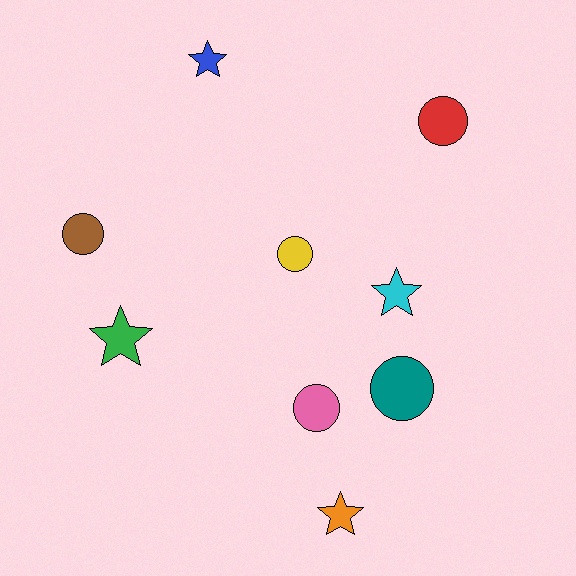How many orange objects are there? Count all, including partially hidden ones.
There is 1 orange object.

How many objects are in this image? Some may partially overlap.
There are 9 objects.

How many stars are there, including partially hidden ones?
There are 4 stars.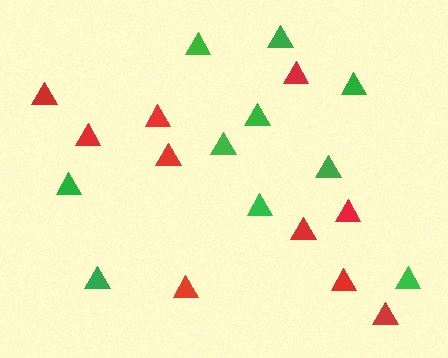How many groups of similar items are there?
There are 2 groups: one group of red triangles (10) and one group of green triangles (10).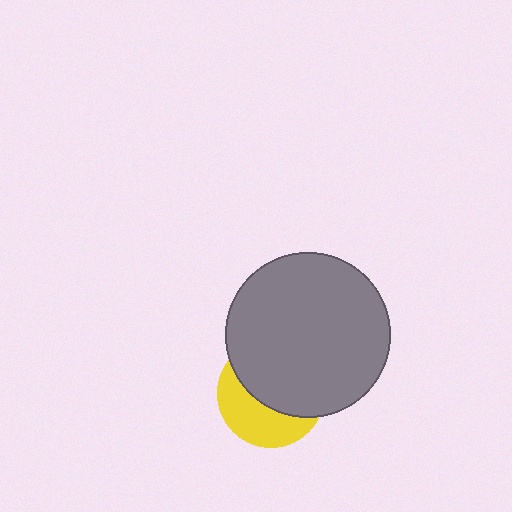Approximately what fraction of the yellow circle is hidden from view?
Roughly 59% of the yellow circle is hidden behind the gray circle.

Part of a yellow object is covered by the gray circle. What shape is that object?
It is a circle.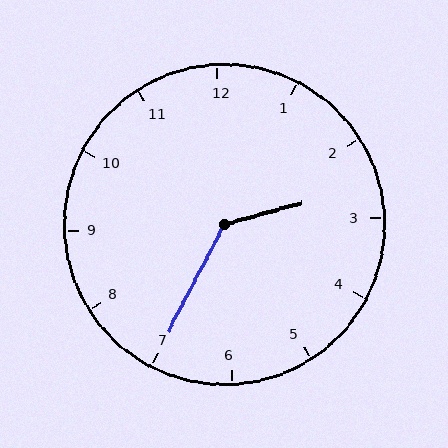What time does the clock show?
2:35.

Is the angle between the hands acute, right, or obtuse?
It is obtuse.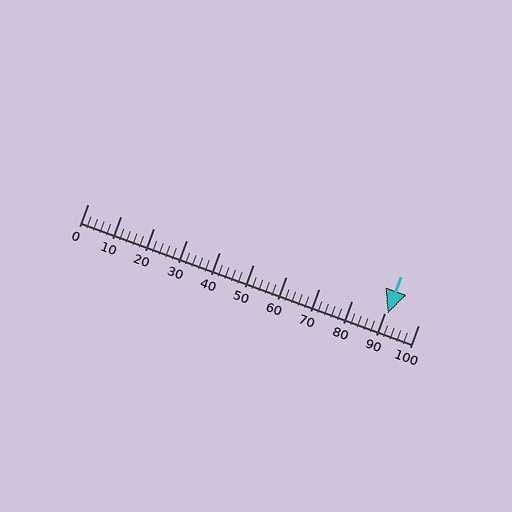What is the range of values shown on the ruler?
The ruler shows values from 0 to 100.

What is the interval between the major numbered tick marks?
The major tick marks are spaced 10 units apart.